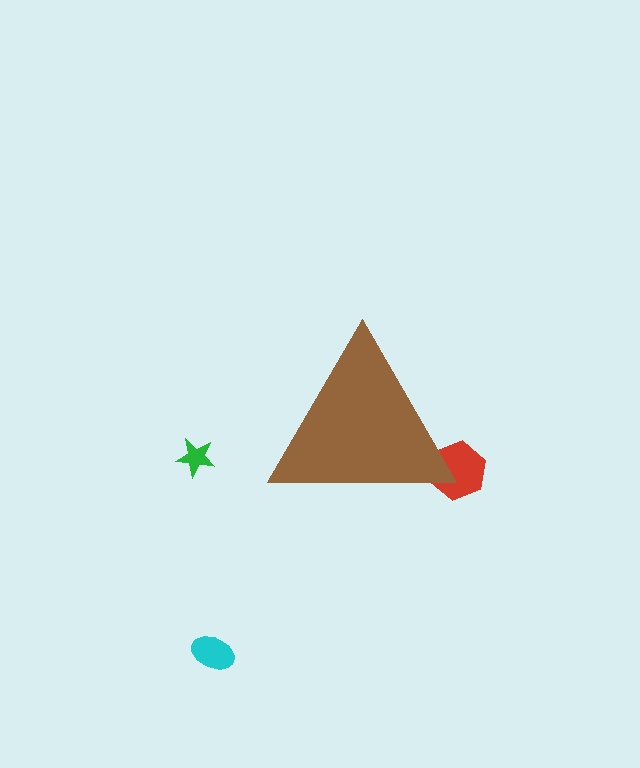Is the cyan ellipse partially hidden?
No, the cyan ellipse is fully visible.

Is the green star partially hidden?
No, the green star is fully visible.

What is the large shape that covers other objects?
A brown triangle.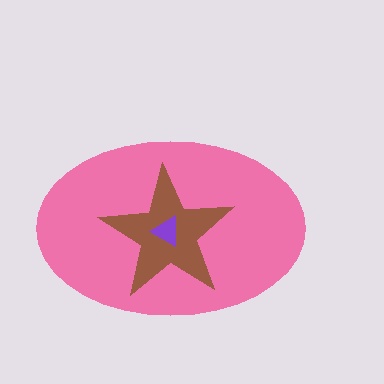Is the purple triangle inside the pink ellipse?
Yes.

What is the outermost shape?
The pink ellipse.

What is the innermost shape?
The purple triangle.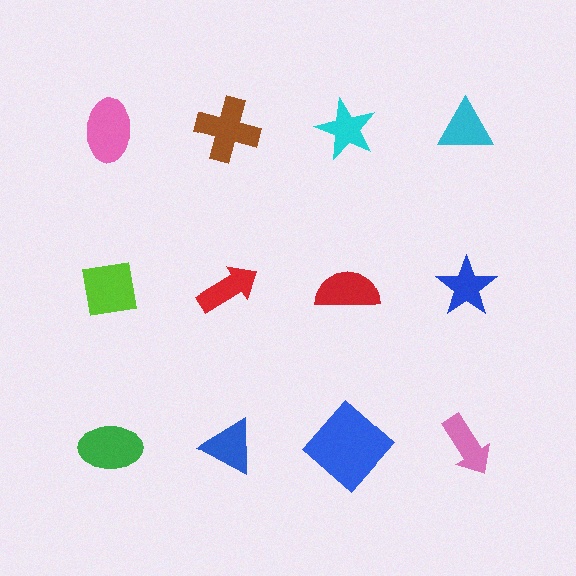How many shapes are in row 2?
4 shapes.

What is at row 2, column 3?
A red semicircle.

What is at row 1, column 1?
A pink ellipse.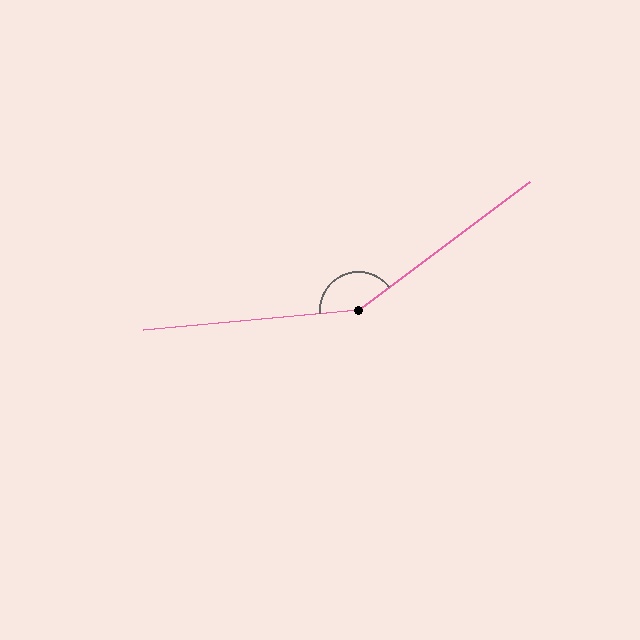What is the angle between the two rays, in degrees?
Approximately 148 degrees.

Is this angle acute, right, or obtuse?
It is obtuse.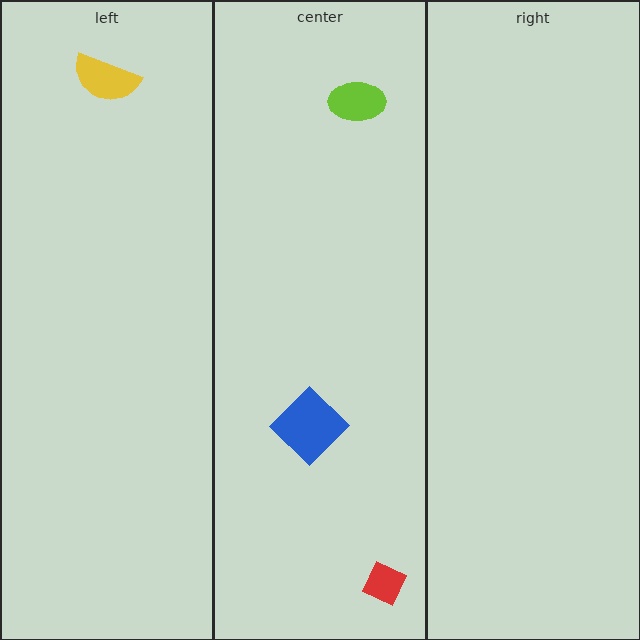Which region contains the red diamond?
The center region.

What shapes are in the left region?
The yellow semicircle.